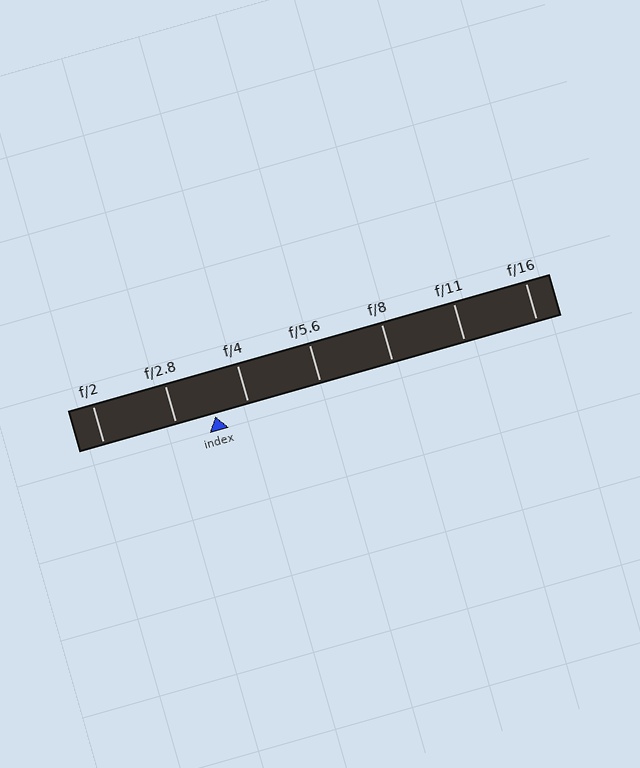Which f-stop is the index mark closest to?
The index mark is closest to f/4.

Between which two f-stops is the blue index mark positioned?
The index mark is between f/2.8 and f/4.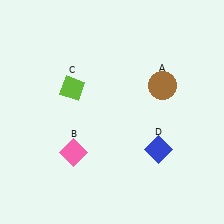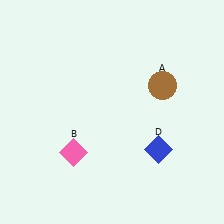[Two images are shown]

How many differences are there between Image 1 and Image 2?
There is 1 difference between the two images.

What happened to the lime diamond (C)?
The lime diamond (C) was removed in Image 2. It was in the top-left area of Image 1.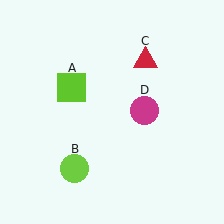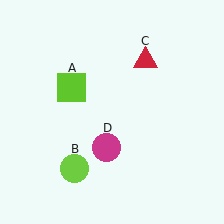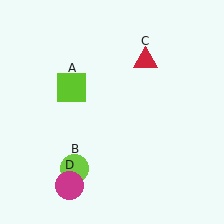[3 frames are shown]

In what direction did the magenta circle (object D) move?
The magenta circle (object D) moved down and to the left.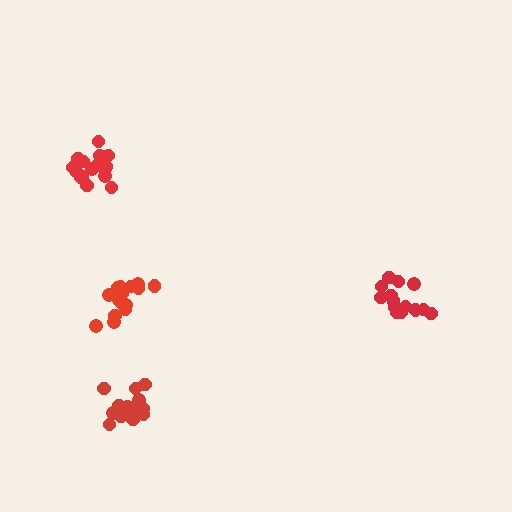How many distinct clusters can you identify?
There are 4 distinct clusters.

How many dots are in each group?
Group 1: 14 dots, Group 2: 17 dots, Group 3: 17 dots, Group 4: 17 dots (65 total).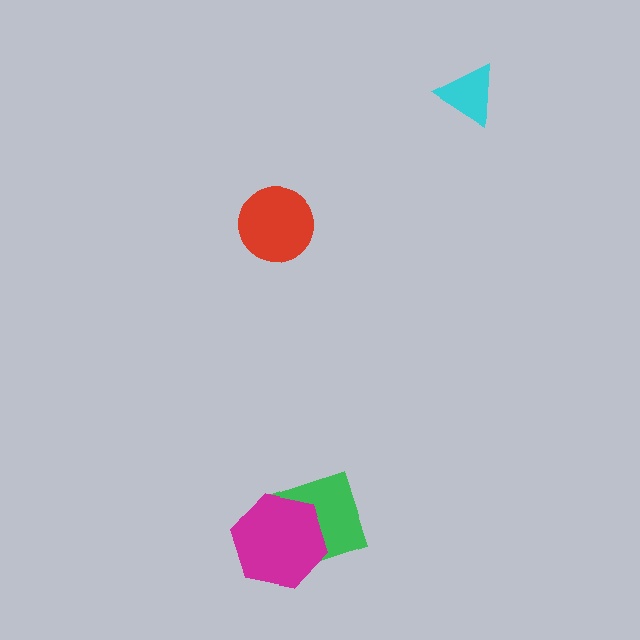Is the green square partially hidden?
Yes, it is partially covered by another shape.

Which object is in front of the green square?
The magenta hexagon is in front of the green square.